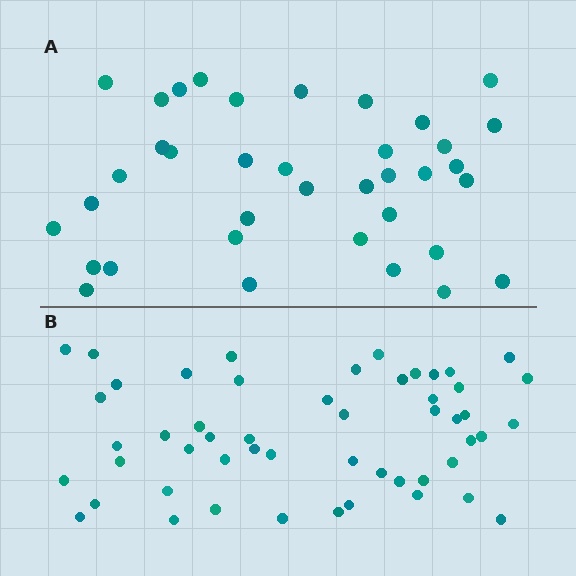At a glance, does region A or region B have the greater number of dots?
Region B (the bottom region) has more dots.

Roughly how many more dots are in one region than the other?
Region B has approximately 15 more dots than region A.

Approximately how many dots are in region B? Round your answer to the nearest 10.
About 50 dots. (The exact count is 52, which rounds to 50.)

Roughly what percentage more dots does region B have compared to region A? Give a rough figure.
About 40% more.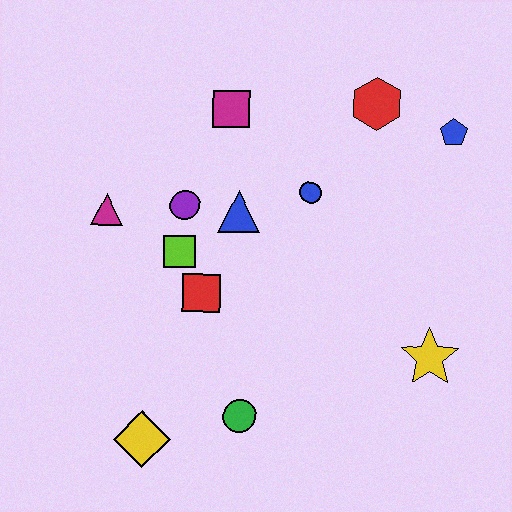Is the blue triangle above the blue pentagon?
No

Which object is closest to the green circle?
The yellow diamond is closest to the green circle.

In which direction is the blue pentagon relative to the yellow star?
The blue pentagon is above the yellow star.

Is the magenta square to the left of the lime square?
No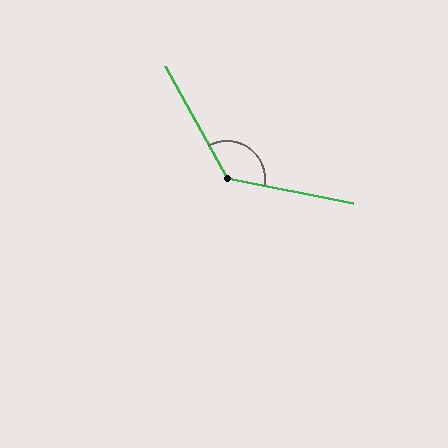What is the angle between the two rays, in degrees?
Approximately 130 degrees.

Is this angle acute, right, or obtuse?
It is obtuse.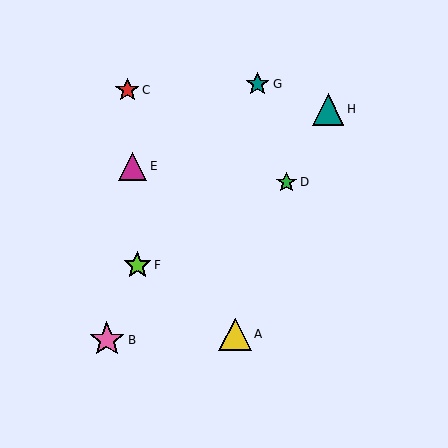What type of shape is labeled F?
Shape F is a lime star.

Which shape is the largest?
The pink star (labeled B) is the largest.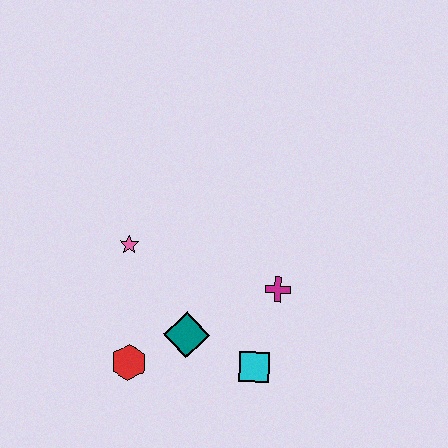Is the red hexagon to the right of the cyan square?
No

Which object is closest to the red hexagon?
The teal diamond is closest to the red hexagon.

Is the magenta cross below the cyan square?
No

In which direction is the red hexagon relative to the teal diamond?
The red hexagon is to the left of the teal diamond.